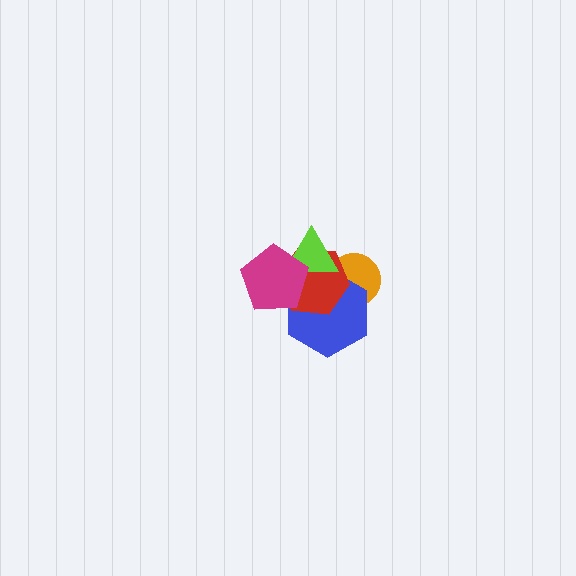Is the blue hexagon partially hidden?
Yes, it is partially covered by another shape.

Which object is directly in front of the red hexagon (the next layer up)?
The lime triangle is directly in front of the red hexagon.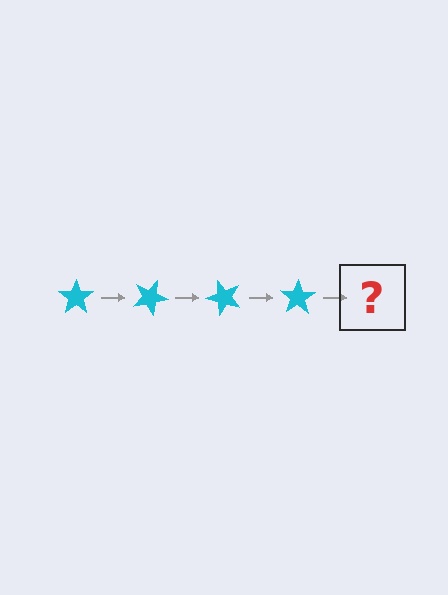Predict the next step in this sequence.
The next step is a cyan star rotated 100 degrees.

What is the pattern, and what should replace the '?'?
The pattern is that the star rotates 25 degrees each step. The '?' should be a cyan star rotated 100 degrees.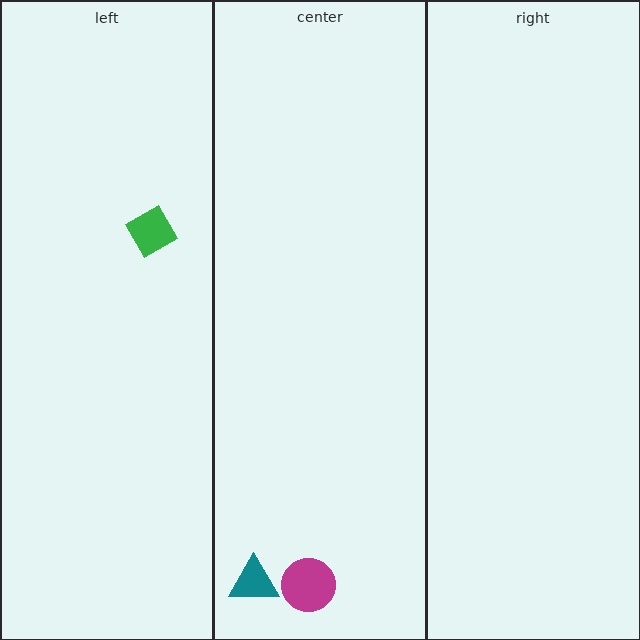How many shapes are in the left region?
1.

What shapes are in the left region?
The green diamond.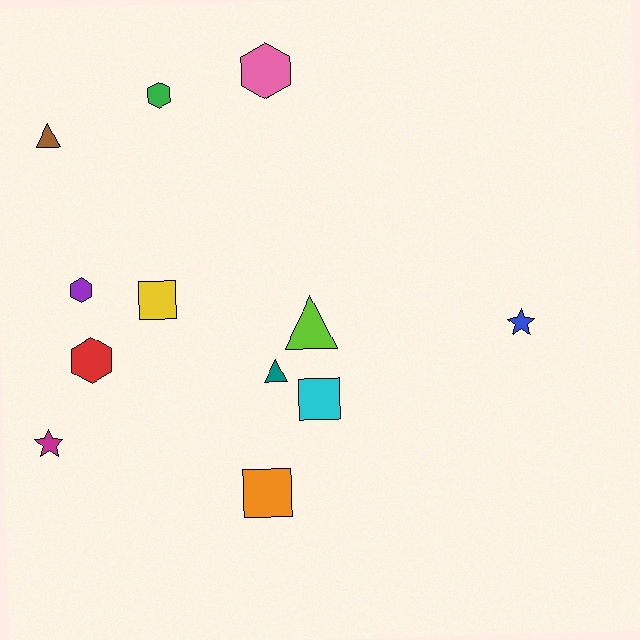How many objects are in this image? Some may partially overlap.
There are 12 objects.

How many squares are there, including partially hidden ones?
There are 3 squares.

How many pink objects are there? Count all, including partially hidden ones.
There is 1 pink object.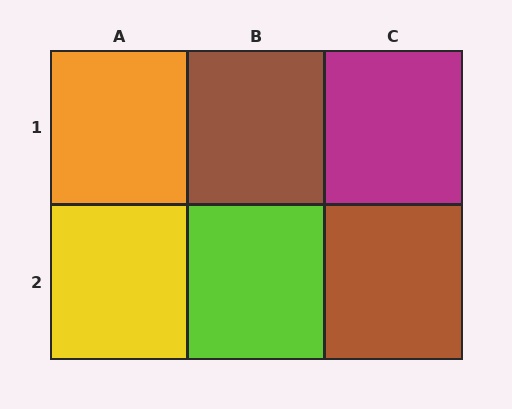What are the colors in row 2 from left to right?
Yellow, lime, brown.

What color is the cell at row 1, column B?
Brown.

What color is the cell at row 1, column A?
Orange.